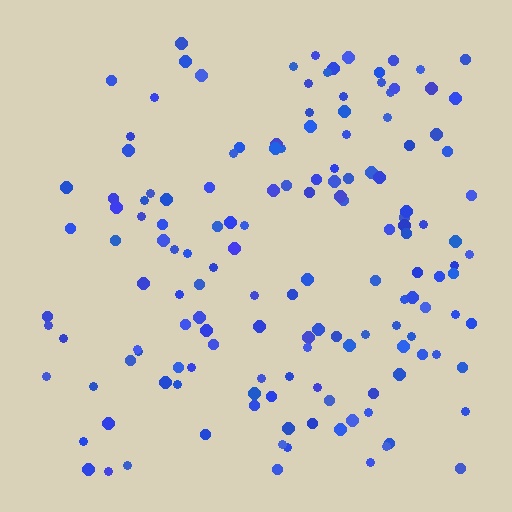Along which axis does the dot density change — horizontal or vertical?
Horizontal.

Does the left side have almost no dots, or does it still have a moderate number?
Still a moderate number, just noticeably fewer than the right.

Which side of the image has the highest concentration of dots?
The right.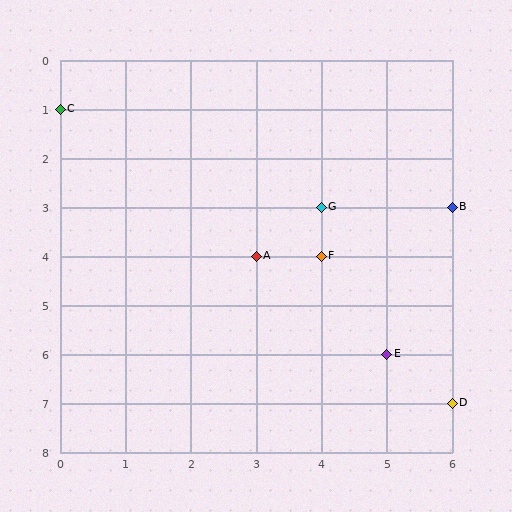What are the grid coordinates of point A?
Point A is at grid coordinates (3, 4).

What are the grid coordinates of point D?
Point D is at grid coordinates (6, 7).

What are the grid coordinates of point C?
Point C is at grid coordinates (0, 1).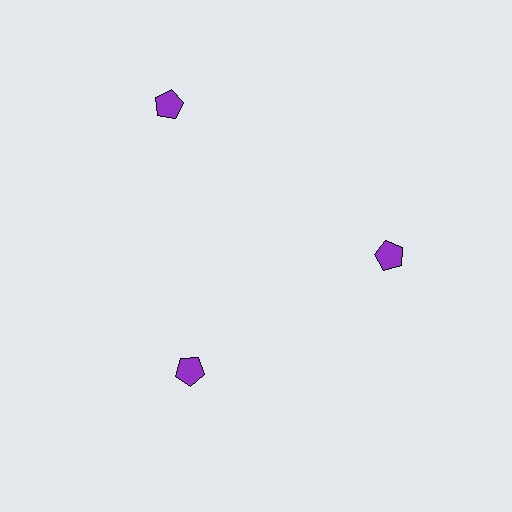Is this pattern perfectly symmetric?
No. The 3 purple pentagons are arranged in a ring, but one element near the 11 o'clock position is pushed outward from the center, breaking the 3-fold rotational symmetry.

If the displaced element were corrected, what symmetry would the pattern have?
It would have 3-fold rotational symmetry — the pattern would map onto itself every 120 degrees.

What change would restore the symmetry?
The symmetry would be restored by moving it inward, back onto the ring so that all 3 pentagons sit at equal angles and equal distance from the center.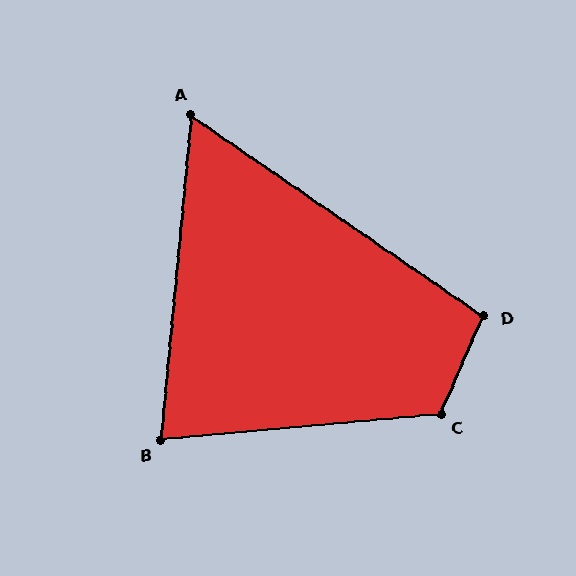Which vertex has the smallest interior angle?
A, at approximately 61 degrees.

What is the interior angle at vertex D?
Approximately 101 degrees (obtuse).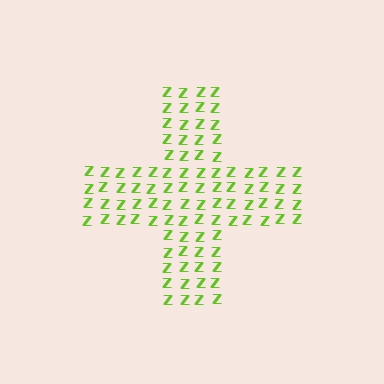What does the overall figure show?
The overall figure shows a cross.